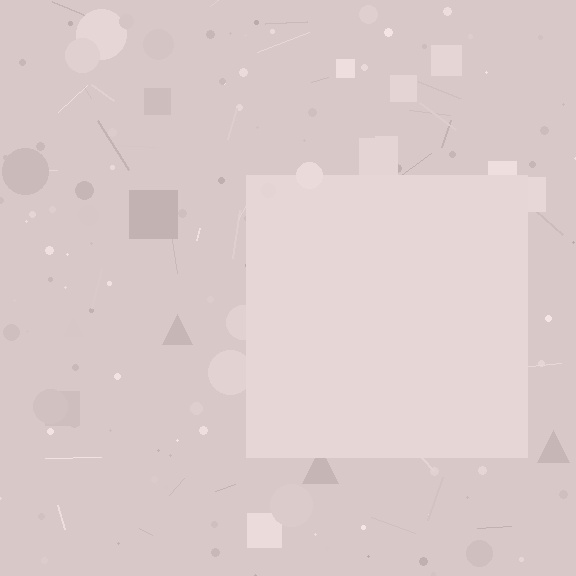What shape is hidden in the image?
A square is hidden in the image.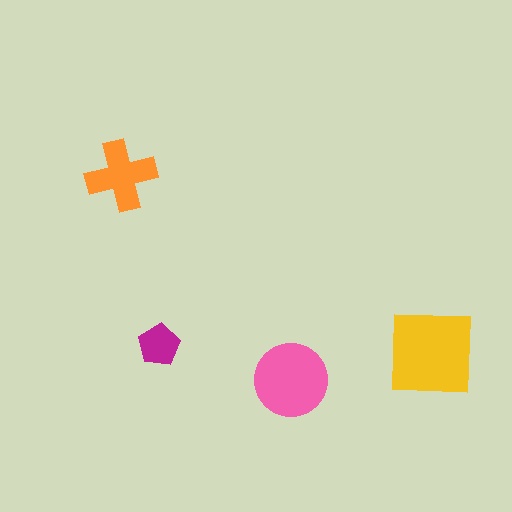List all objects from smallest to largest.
The magenta pentagon, the orange cross, the pink circle, the yellow square.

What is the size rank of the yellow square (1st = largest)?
1st.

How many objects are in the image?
There are 4 objects in the image.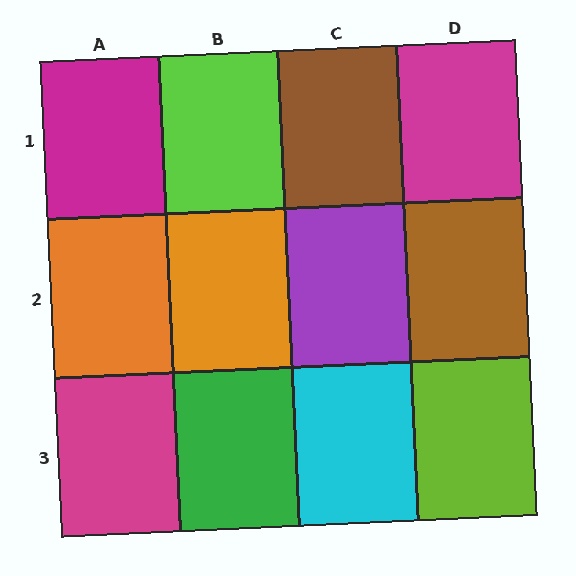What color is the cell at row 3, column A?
Magenta.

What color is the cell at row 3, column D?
Lime.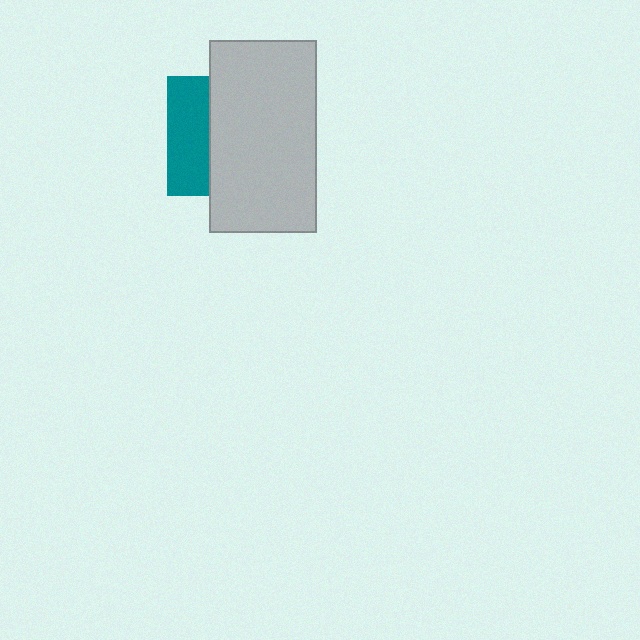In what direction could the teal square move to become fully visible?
The teal square could move left. That would shift it out from behind the light gray rectangle entirely.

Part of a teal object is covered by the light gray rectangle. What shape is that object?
It is a square.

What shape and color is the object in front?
The object in front is a light gray rectangle.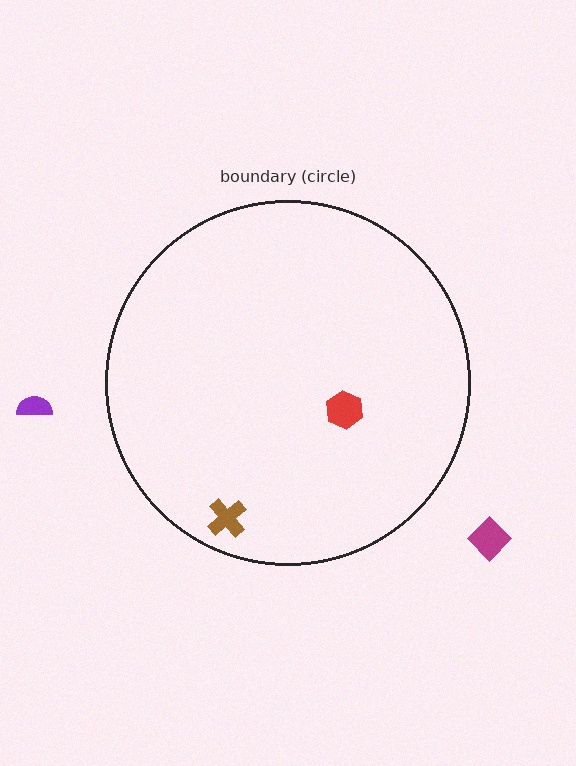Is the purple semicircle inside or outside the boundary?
Outside.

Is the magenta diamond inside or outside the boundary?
Outside.